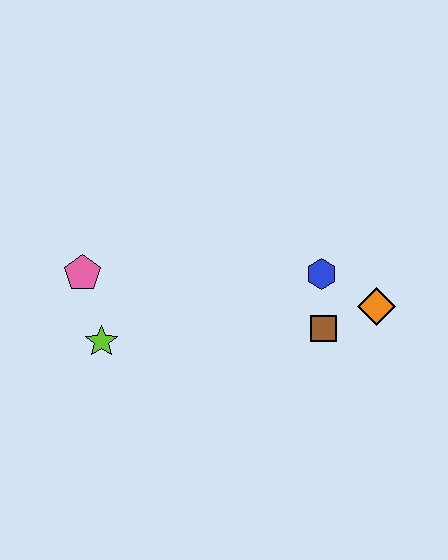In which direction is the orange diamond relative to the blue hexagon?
The orange diamond is to the right of the blue hexagon.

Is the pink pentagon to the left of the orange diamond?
Yes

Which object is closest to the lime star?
The pink pentagon is closest to the lime star.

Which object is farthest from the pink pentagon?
The orange diamond is farthest from the pink pentagon.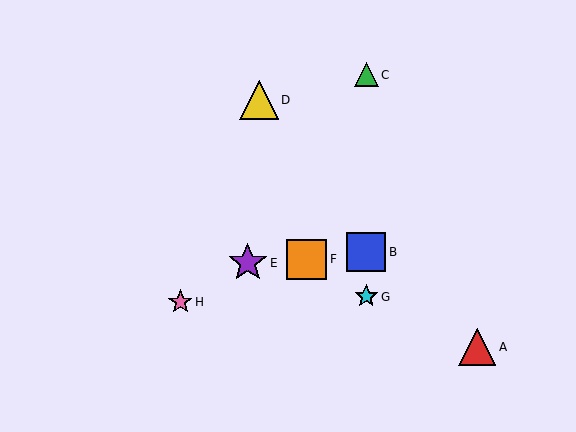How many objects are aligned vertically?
3 objects (B, C, G) are aligned vertically.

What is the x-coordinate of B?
Object B is at x≈366.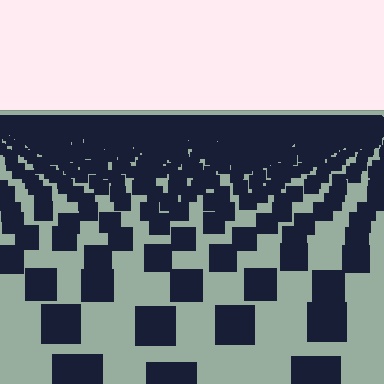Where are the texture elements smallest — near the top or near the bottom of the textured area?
Near the top.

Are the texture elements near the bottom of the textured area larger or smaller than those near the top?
Larger. Near the bottom, elements are closer to the viewer and appear at a bigger on-screen size.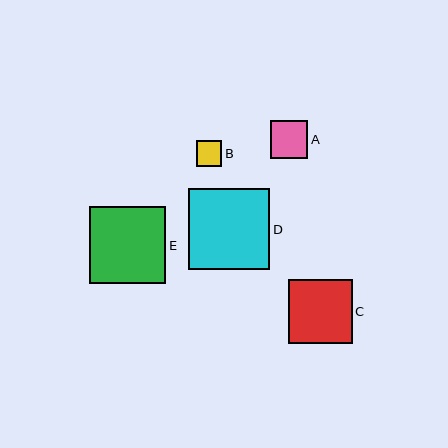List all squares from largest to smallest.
From largest to smallest: D, E, C, A, B.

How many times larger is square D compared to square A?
Square D is approximately 2.2 times the size of square A.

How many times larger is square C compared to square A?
Square C is approximately 1.7 times the size of square A.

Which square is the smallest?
Square B is the smallest with a size of approximately 26 pixels.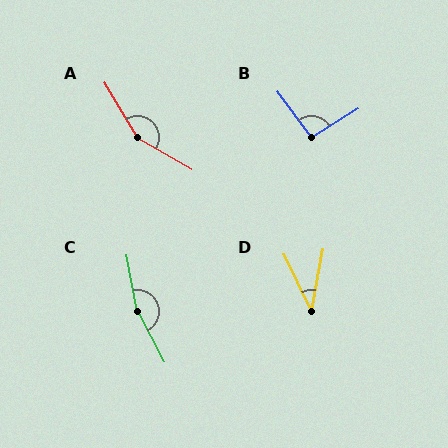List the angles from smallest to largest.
D (36°), B (94°), A (151°), C (163°).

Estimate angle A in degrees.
Approximately 151 degrees.